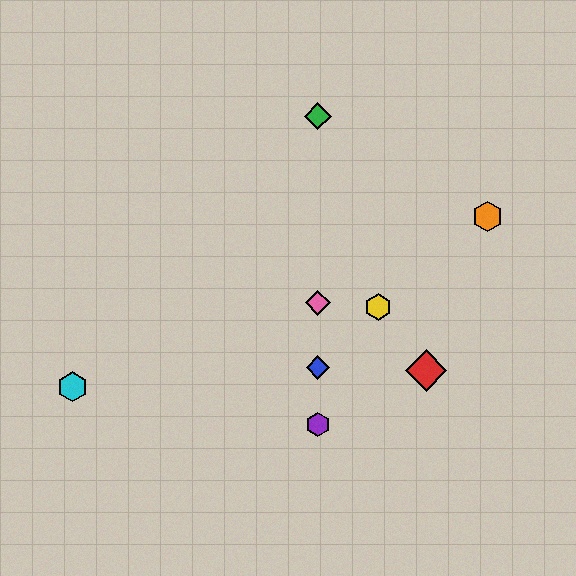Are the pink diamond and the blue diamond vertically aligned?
Yes, both are at x≈318.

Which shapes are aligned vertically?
The blue diamond, the green diamond, the purple hexagon, the pink diamond are aligned vertically.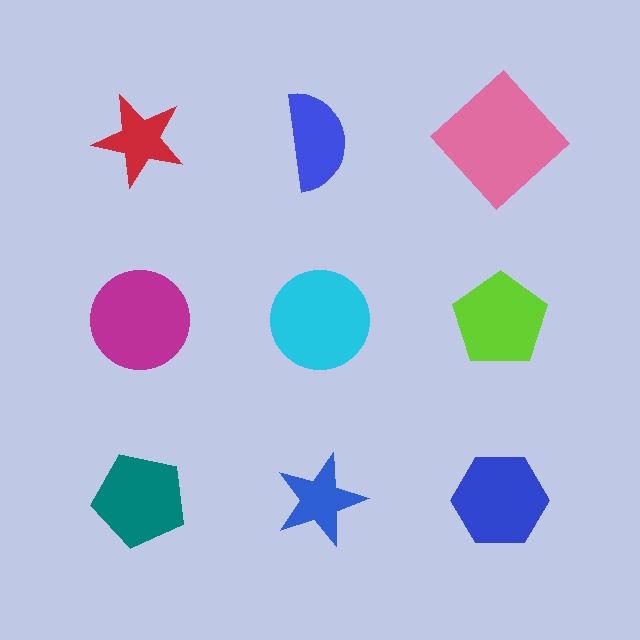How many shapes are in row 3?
3 shapes.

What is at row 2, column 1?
A magenta circle.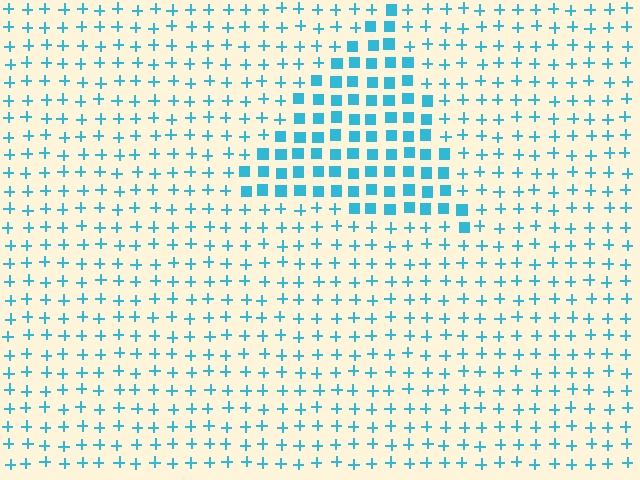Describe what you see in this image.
The image is filled with small cyan elements arranged in a uniform grid. A triangle-shaped region contains squares, while the surrounding area contains plus signs. The boundary is defined purely by the change in element shape.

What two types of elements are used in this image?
The image uses squares inside the triangle region and plus signs outside it.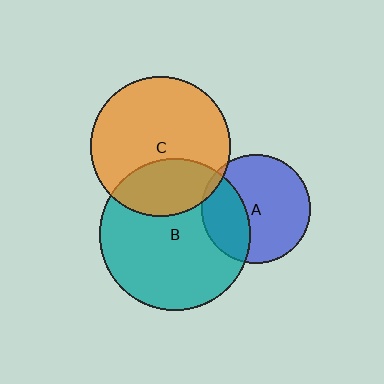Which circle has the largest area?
Circle B (teal).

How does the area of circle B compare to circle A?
Approximately 1.9 times.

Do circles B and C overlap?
Yes.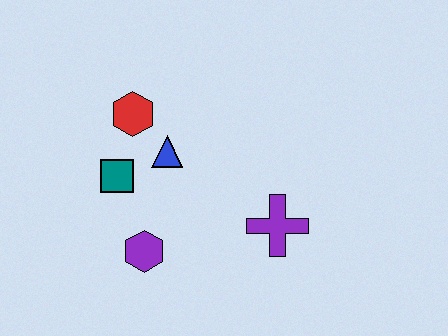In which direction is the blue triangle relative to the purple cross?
The blue triangle is to the left of the purple cross.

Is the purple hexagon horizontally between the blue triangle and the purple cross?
No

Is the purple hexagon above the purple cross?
No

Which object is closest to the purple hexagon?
The teal square is closest to the purple hexagon.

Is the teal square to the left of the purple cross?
Yes